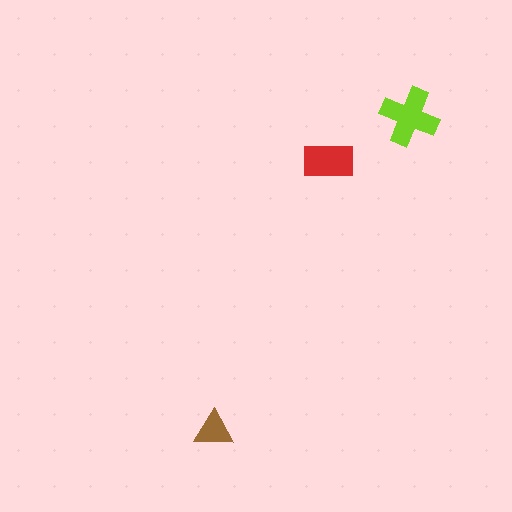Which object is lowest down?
The brown triangle is bottommost.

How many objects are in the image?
There are 3 objects in the image.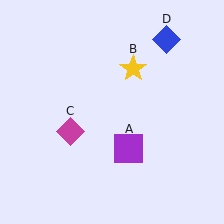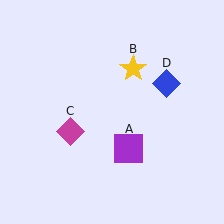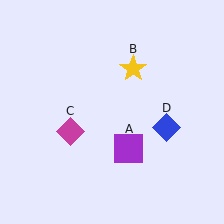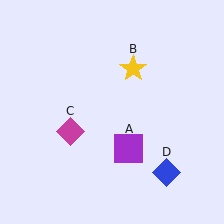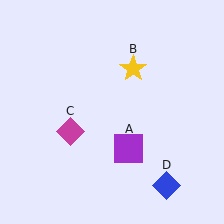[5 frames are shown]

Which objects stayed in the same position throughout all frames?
Purple square (object A) and yellow star (object B) and magenta diamond (object C) remained stationary.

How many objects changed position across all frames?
1 object changed position: blue diamond (object D).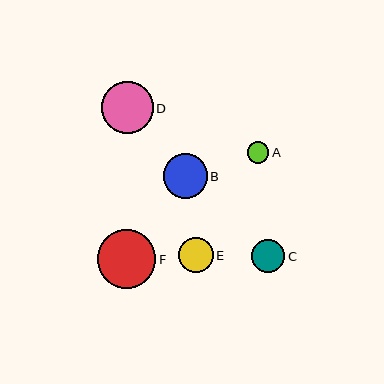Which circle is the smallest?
Circle A is the smallest with a size of approximately 21 pixels.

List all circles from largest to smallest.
From largest to smallest: F, D, B, E, C, A.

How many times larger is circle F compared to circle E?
Circle F is approximately 1.7 times the size of circle E.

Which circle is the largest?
Circle F is the largest with a size of approximately 59 pixels.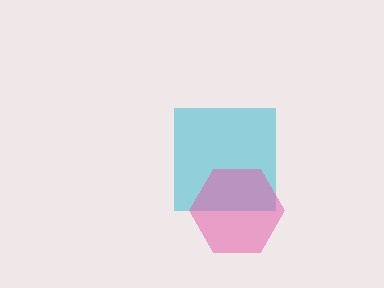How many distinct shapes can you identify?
There are 2 distinct shapes: a cyan square, a pink hexagon.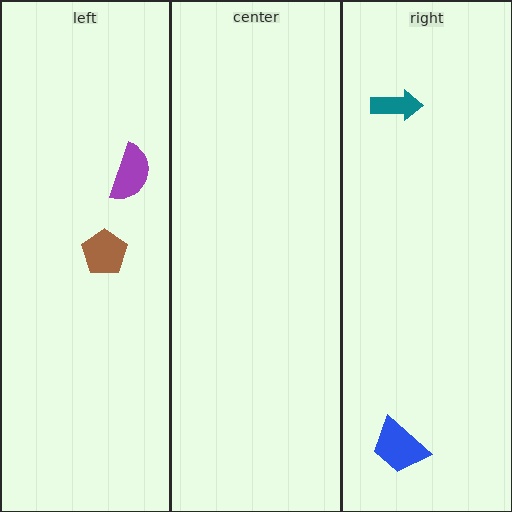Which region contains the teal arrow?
The right region.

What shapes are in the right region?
The teal arrow, the blue trapezoid.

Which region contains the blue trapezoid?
The right region.